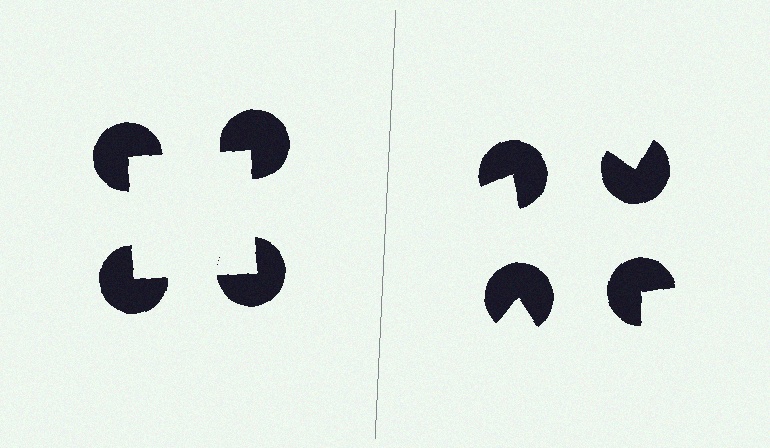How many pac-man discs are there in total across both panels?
8 — 4 on each side.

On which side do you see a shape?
An illusory square appears on the left side. On the right side the wedge cuts are rotated, so no coherent shape forms.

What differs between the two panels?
The pac-man discs are positioned identically on both sides; only the wedge orientations differ. On the left they align to a square; on the right they are misaligned.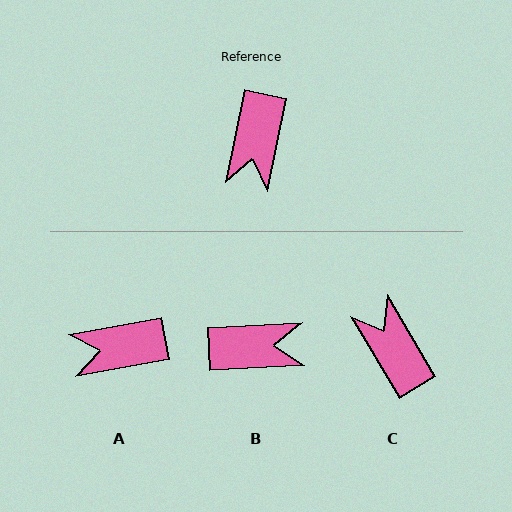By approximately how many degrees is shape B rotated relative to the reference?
Approximately 105 degrees counter-clockwise.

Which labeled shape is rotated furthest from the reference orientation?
C, about 138 degrees away.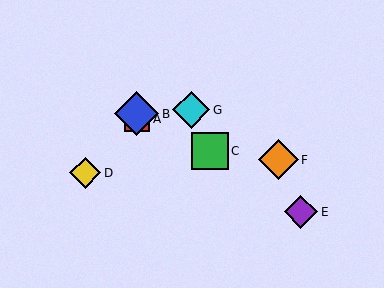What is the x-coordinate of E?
Object E is at x≈301.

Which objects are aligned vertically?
Objects A, B are aligned vertically.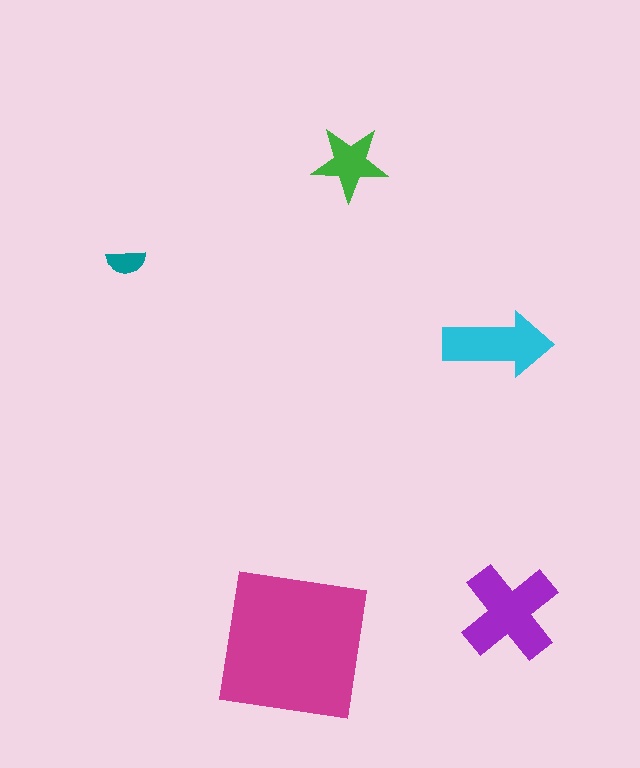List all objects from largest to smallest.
The magenta square, the purple cross, the cyan arrow, the green star, the teal semicircle.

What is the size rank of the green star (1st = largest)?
4th.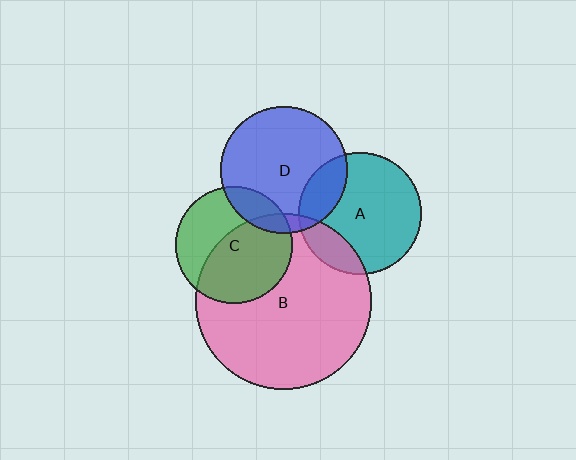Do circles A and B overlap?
Yes.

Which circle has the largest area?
Circle B (pink).